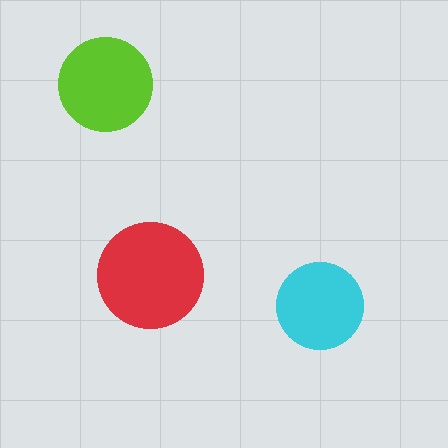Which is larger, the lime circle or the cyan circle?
The lime one.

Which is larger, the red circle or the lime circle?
The red one.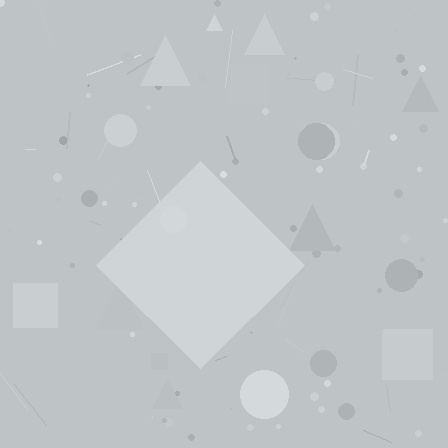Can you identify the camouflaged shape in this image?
The camouflaged shape is a diamond.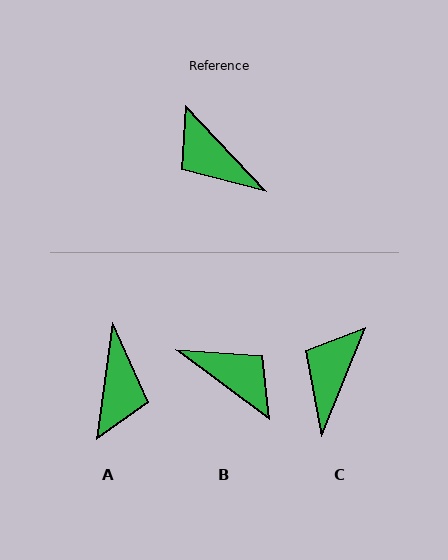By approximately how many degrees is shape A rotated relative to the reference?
Approximately 129 degrees counter-clockwise.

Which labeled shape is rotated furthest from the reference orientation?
B, about 170 degrees away.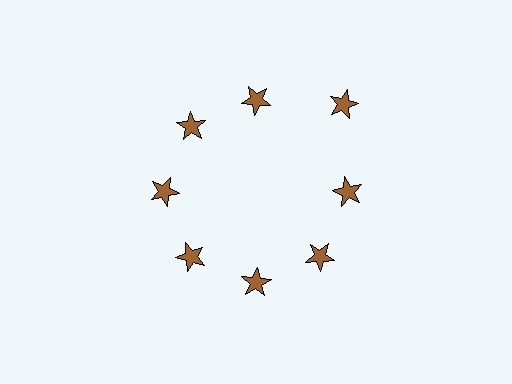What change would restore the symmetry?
The symmetry would be restored by moving it inward, back onto the ring so that all 8 stars sit at equal angles and equal distance from the center.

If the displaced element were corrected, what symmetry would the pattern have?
It would have 8-fold rotational symmetry — the pattern would map onto itself every 45 degrees.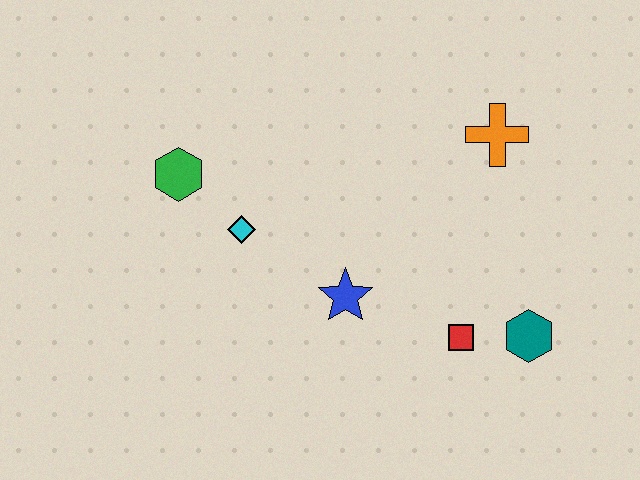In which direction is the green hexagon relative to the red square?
The green hexagon is to the left of the red square.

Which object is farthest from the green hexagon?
The teal hexagon is farthest from the green hexagon.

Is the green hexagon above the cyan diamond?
Yes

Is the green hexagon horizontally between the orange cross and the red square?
No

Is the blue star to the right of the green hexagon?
Yes